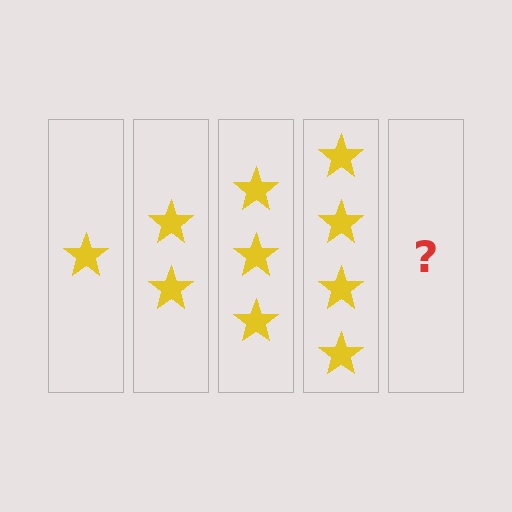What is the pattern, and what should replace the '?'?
The pattern is that each step adds one more star. The '?' should be 5 stars.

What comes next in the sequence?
The next element should be 5 stars.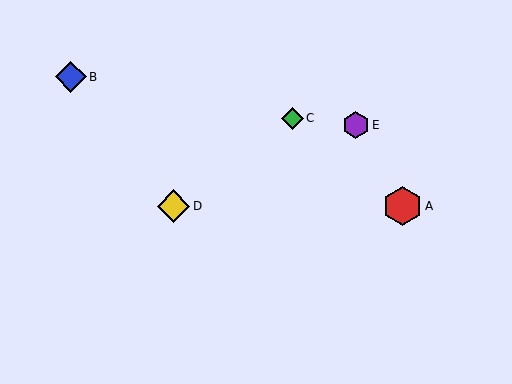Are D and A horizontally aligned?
Yes, both are at y≈206.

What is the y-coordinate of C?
Object C is at y≈118.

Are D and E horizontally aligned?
No, D is at y≈206 and E is at y≈125.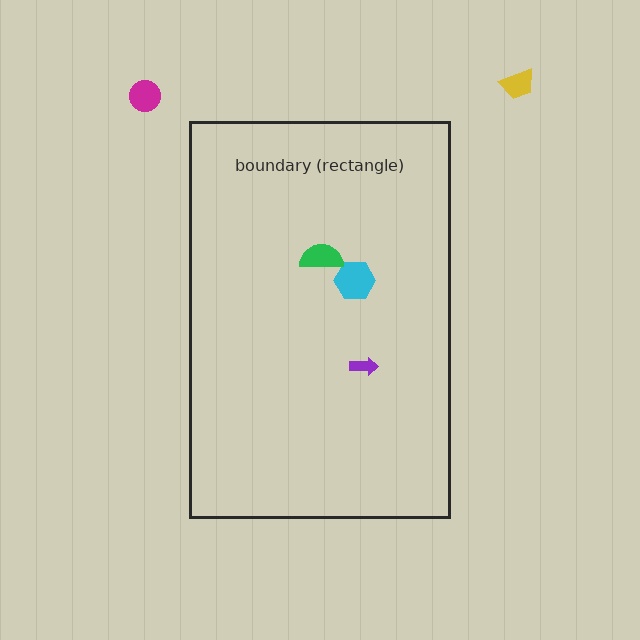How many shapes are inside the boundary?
3 inside, 2 outside.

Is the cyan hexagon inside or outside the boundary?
Inside.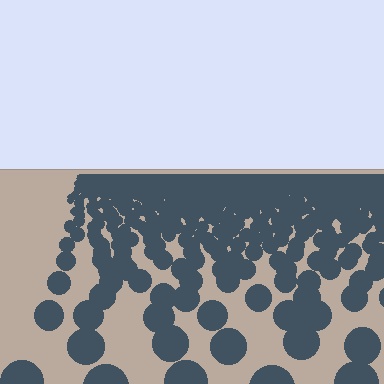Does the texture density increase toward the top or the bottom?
Density increases toward the top.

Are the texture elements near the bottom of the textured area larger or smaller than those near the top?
Larger. Near the bottom, elements are closer to the viewer and appear at a bigger on-screen size.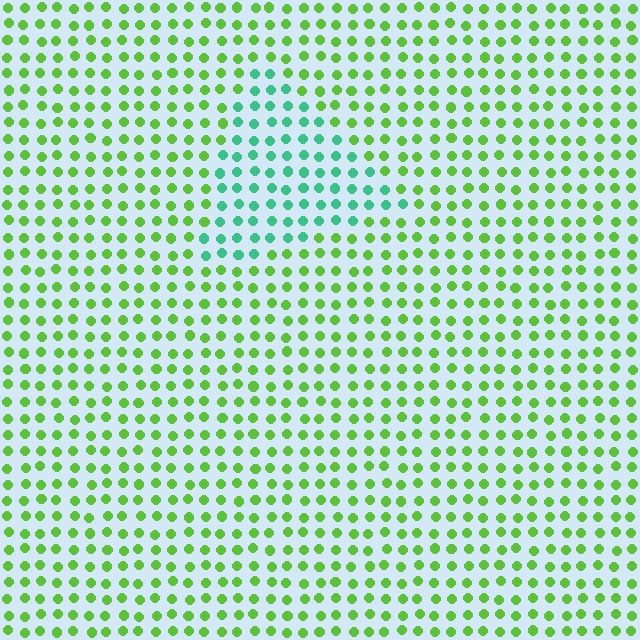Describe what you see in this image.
The image is filled with small lime elements in a uniform arrangement. A triangle-shaped region is visible where the elements are tinted to a slightly different hue, forming a subtle color boundary.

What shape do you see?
I see a triangle.